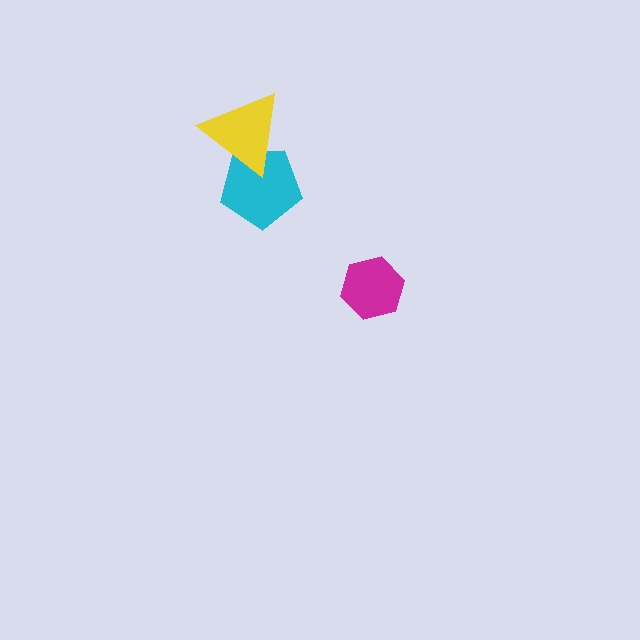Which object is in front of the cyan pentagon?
The yellow triangle is in front of the cyan pentagon.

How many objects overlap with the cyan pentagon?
1 object overlaps with the cyan pentagon.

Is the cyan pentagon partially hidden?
Yes, it is partially covered by another shape.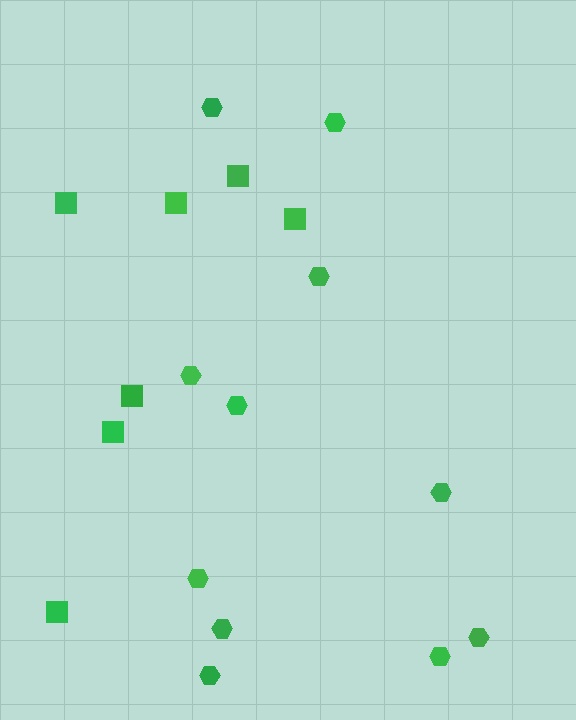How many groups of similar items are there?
There are 2 groups: one group of squares (7) and one group of hexagons (11).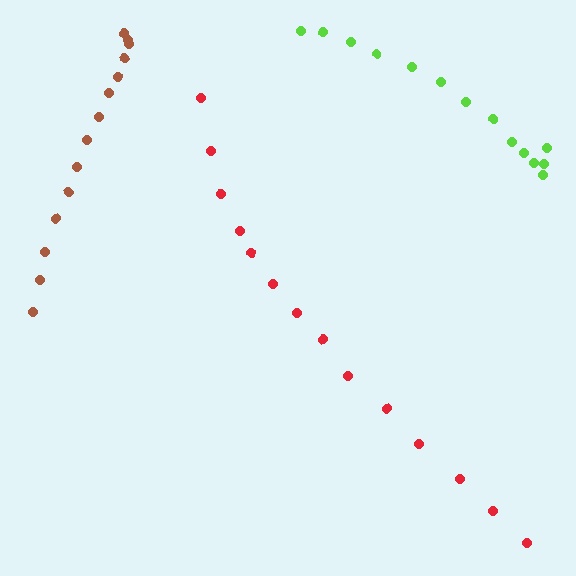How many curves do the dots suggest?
There are 3 distinct paths.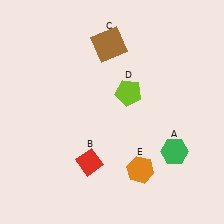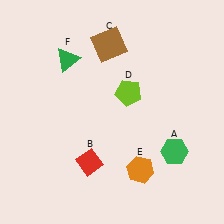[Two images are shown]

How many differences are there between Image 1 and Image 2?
There is 1 difference between the two images.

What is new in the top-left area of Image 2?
A green triangle (F) was added in the top-left area of Image 2.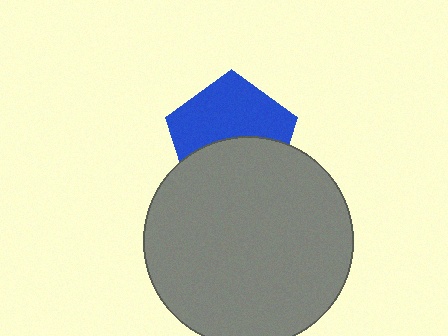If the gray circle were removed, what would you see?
You would see the complete blue pentagon.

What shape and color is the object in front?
The object in front is a gray circle.